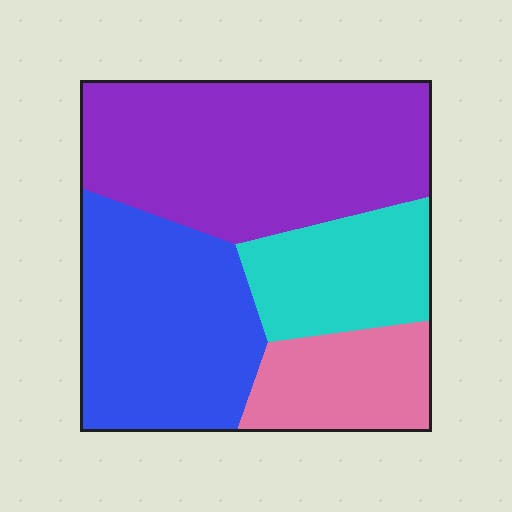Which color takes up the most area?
Purple, at roughly 40%.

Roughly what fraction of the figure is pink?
Pink takes up about one eighth (1/8) of the figure.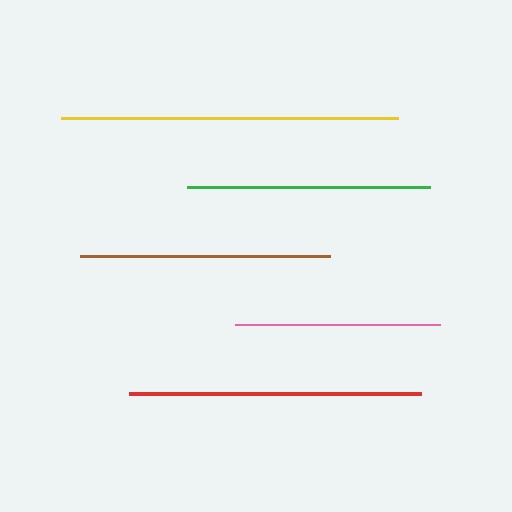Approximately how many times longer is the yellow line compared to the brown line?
The yellow line is approximately 1.3 times the length of the brown line.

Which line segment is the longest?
The yellow line is the longest at approximately 336 pixels.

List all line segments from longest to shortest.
From longest to shortest: yellow, red, brown, green, pink.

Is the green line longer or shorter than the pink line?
The green line is longer than the pink line.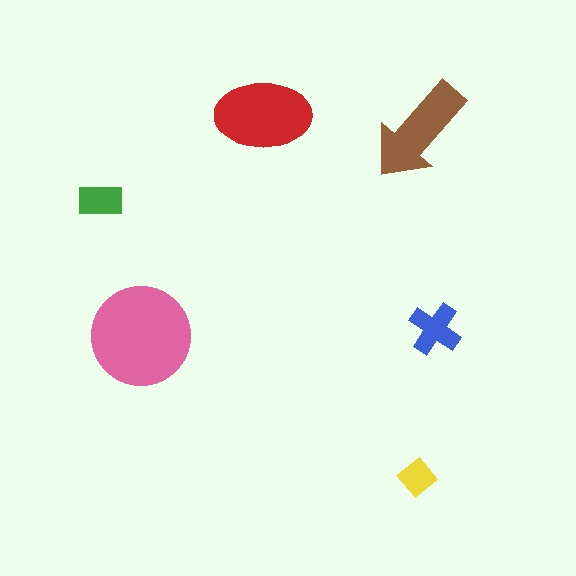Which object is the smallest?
The yellow diamond.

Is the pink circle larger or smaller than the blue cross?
Larger.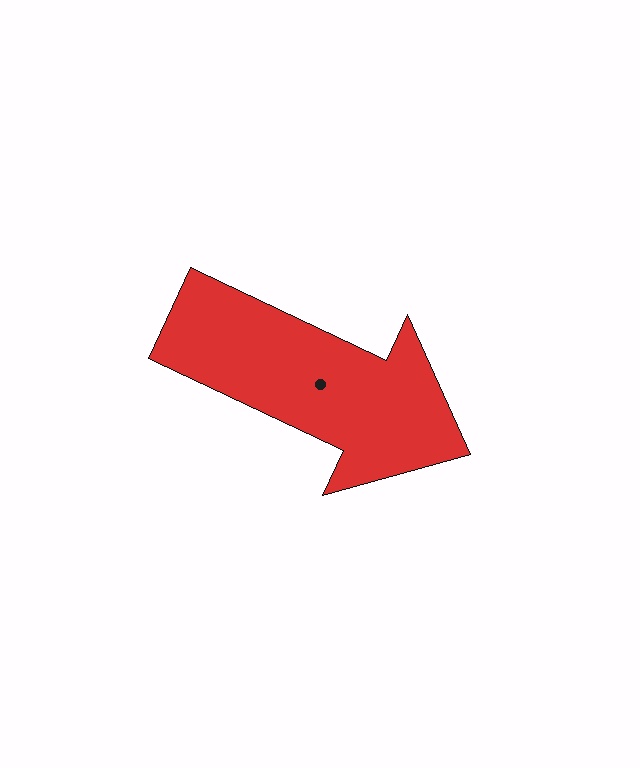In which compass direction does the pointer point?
Southeast.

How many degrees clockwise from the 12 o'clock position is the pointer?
Approximately 115 degrees.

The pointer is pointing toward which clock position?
Roughly 4 o'clock.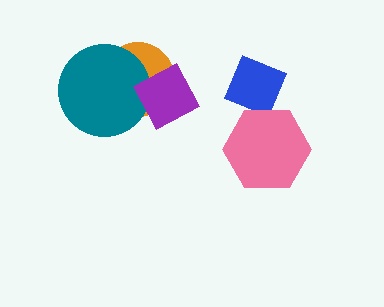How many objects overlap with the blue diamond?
1 object overlaps with the blue diamond.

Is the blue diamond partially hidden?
Yes, it is partially covered by another shape.